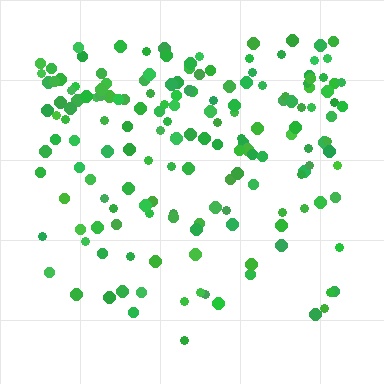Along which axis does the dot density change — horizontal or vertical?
Vertical.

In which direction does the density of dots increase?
From bottom to top, with the top side densest.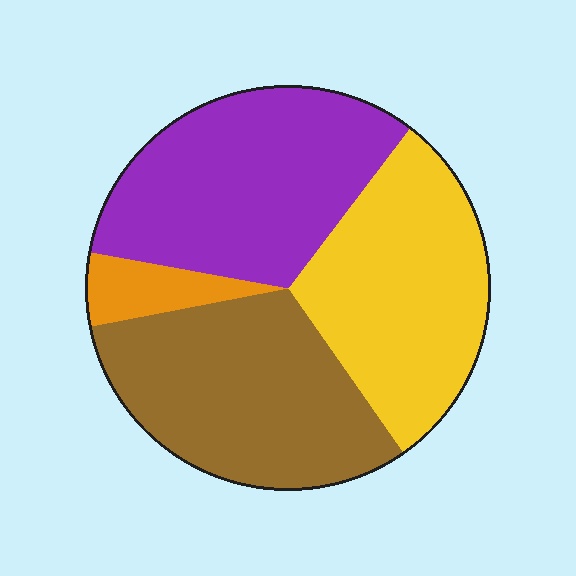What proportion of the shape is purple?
Purple covers 33% of the shape.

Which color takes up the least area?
Orange, at roughly 5%.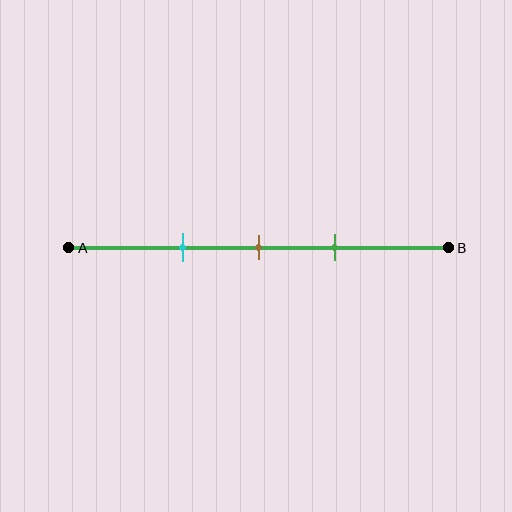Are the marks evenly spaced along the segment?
Yes, the marks are approximately evenly spaced.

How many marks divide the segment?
There are 3 marks dividing the segment.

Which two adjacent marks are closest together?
The brown and green marks are the closest adjacent pair.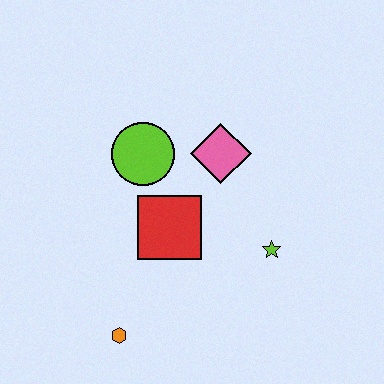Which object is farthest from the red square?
The orange hexagon is farthest from the red square.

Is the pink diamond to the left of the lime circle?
No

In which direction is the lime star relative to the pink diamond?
The lime star is below the pink diamond.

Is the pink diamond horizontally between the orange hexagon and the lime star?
Yes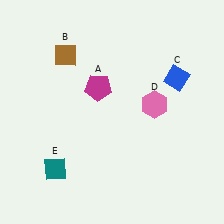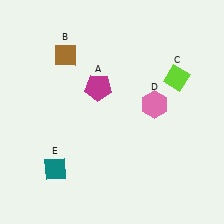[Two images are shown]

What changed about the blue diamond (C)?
In Image 1, C is blue. In Image 2, it changed to lime.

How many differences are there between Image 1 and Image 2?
There is 1 difference between the two images.